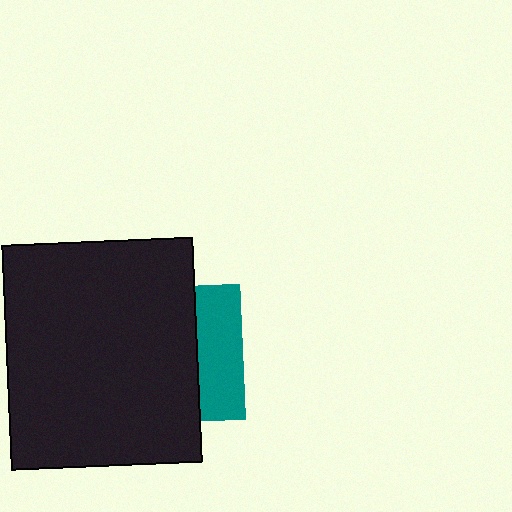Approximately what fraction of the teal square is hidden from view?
Roughly 66% of the teal square is hidden behind the black rectangle.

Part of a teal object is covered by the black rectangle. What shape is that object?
It is a square.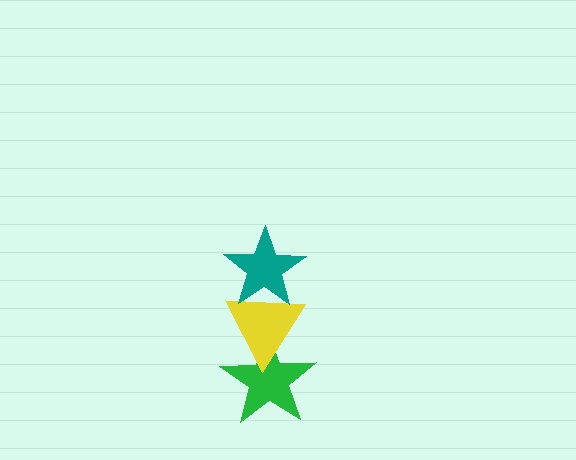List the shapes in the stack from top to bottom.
From top to bottom: the teal star, the yellow triangle, the green star.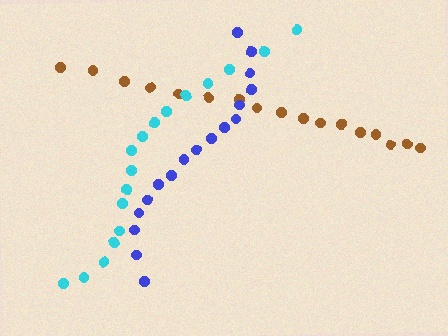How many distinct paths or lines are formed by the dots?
There are 3 distinct paths.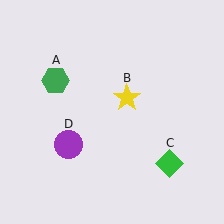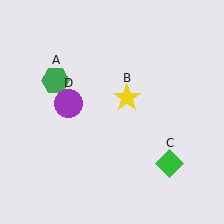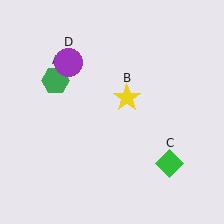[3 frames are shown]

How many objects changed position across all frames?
1 object changed position: purple circle (object D).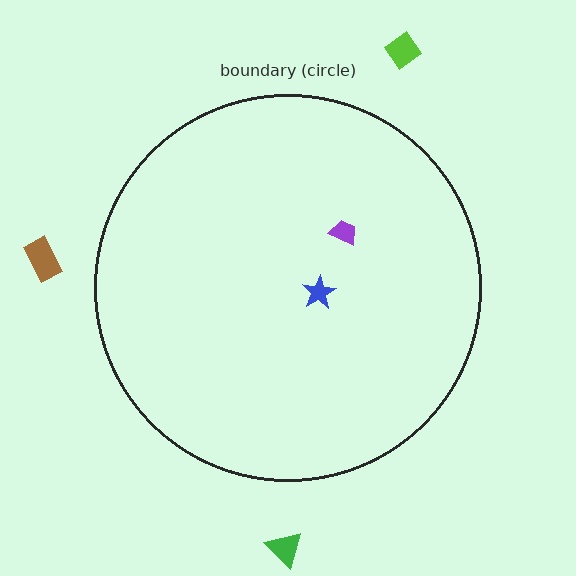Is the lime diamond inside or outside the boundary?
Outside.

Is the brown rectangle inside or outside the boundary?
Outside.